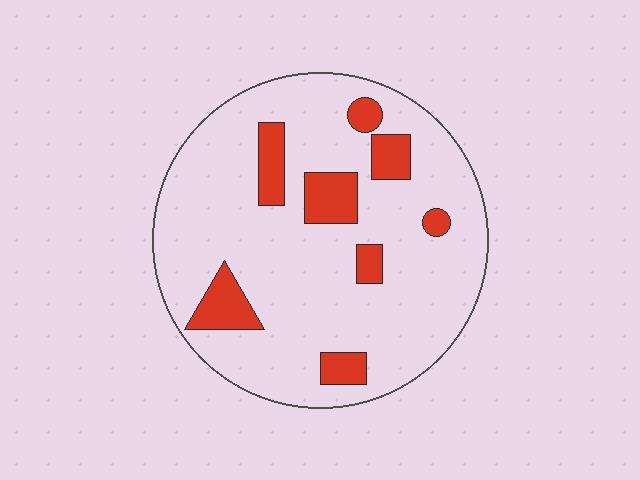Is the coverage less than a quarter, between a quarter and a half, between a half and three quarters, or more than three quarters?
Less than a quarter.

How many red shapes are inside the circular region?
8.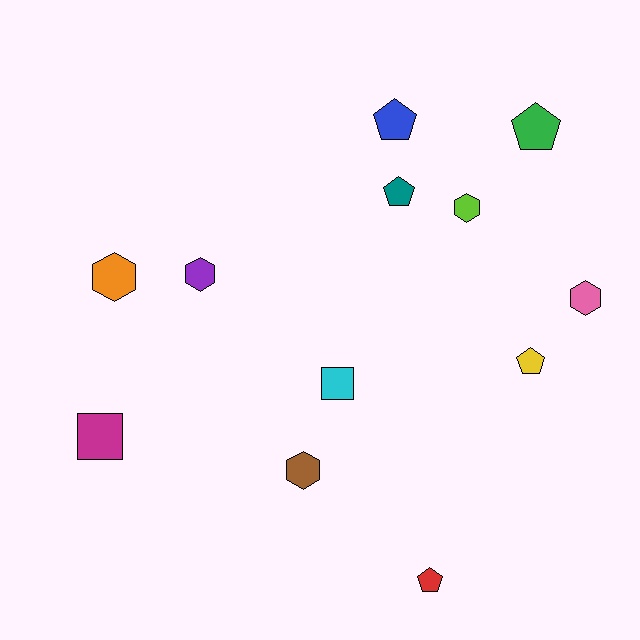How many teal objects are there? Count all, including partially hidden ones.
There is 1 teal object.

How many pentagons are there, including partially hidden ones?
There are 5 pentagons.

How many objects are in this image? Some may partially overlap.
There are 12 objects.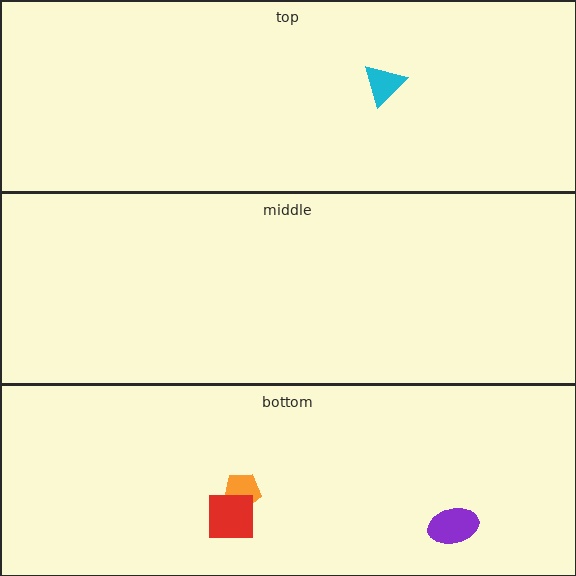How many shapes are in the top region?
1.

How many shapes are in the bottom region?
3.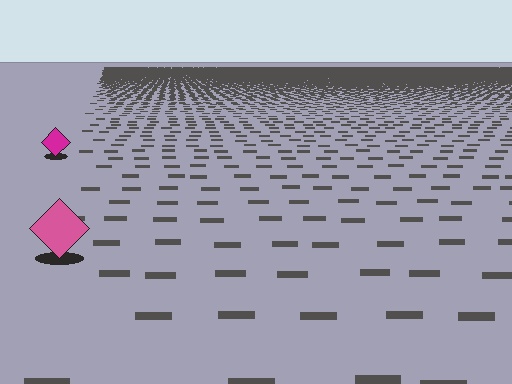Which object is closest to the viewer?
The pink diamond is closest. The texture marks near it are larger and more spread out.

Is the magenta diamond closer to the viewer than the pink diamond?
No. The pink diamond is closer — you can tell from the texture gradient: the ground texture is coarser near it.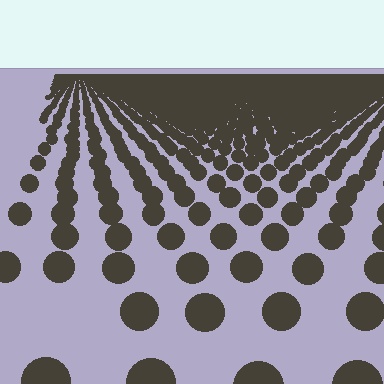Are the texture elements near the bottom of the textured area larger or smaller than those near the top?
Larger. Near the bottom, elements are closer to the viewer and appear at a bigger on-screen size.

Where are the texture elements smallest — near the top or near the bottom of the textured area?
Near the top.